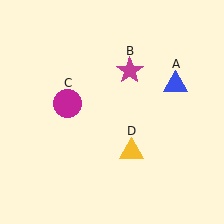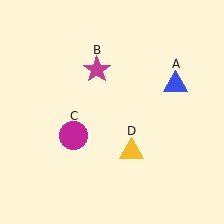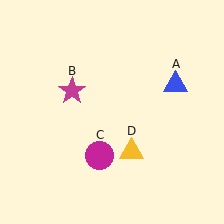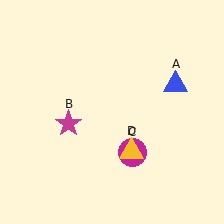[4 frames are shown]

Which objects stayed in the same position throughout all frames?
Blue triangle (object A) and yellow triangle (object D) remained stationary.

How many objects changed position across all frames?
2 objects changed position: magenta star (object B), magenta circle (object C).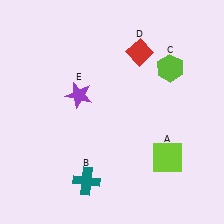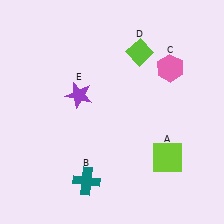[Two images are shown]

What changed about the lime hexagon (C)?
In Image 1, C is lime. In Image 2, it changed to pink.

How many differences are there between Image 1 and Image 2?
There are 2 differences between the two images.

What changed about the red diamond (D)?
In Image 1, D is red. In Image 2, it changed to lime.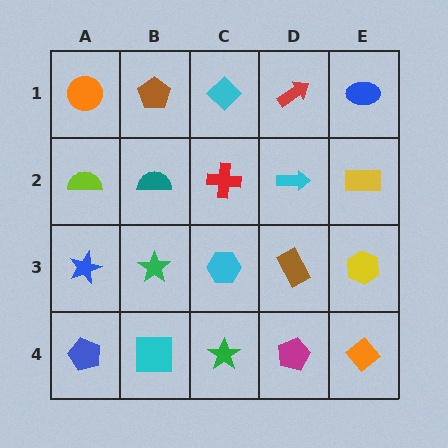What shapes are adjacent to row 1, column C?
A red cross (row 2, column C), a brown pentagon (row 1, column B), a red arrow (row 1, column D).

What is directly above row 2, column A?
An orange circle.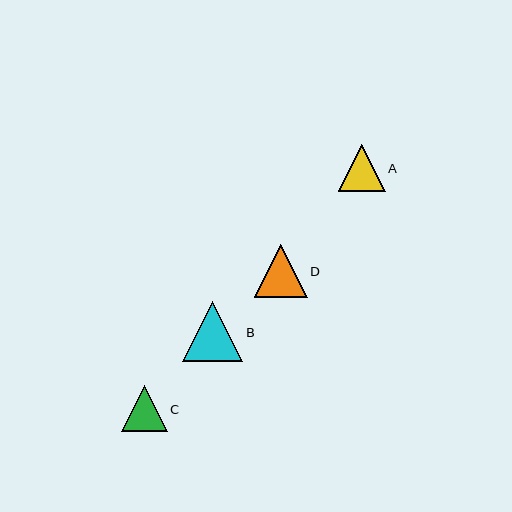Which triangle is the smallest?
Triangle C is the smallest with a size of approximately 46 pixels.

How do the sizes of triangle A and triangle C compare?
Triangle A and triangle C are approximately the same size.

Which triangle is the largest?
Triangle B is the largest with a size of approximately 61 pixels.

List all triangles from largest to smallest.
From largest to smallest: B, D, A, C.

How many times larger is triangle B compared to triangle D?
Triangle B is approximately 1.1 times the size of triangle D.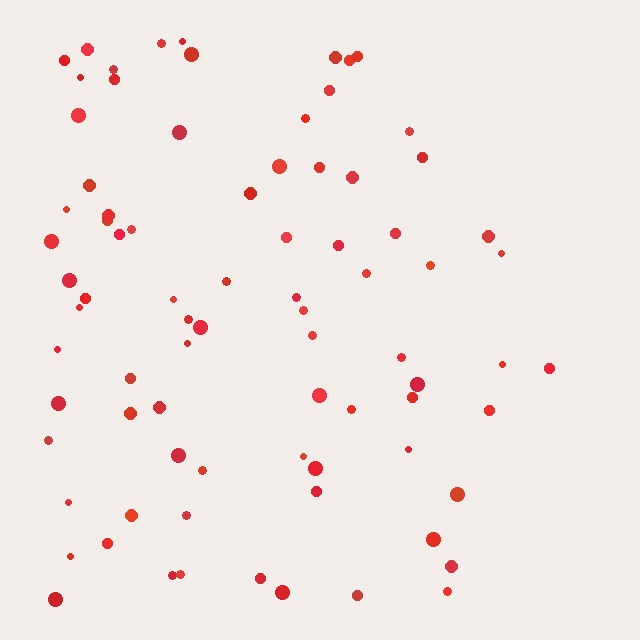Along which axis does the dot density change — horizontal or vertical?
Horizontal.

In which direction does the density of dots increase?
From right to left, with the left side densest.